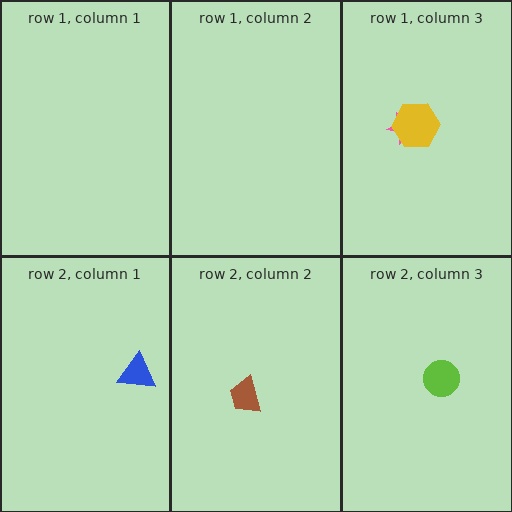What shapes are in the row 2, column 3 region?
The lime circle.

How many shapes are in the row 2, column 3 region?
1.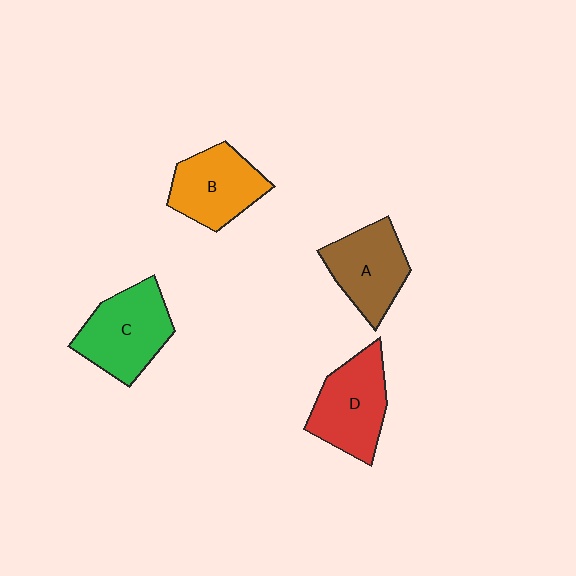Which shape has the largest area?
Shape C (green).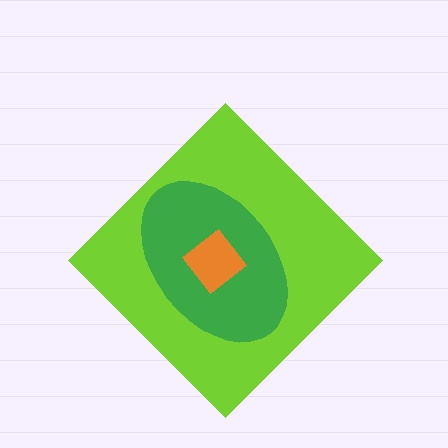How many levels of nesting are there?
3.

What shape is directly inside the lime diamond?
The green ellipse.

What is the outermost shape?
The lime diamond.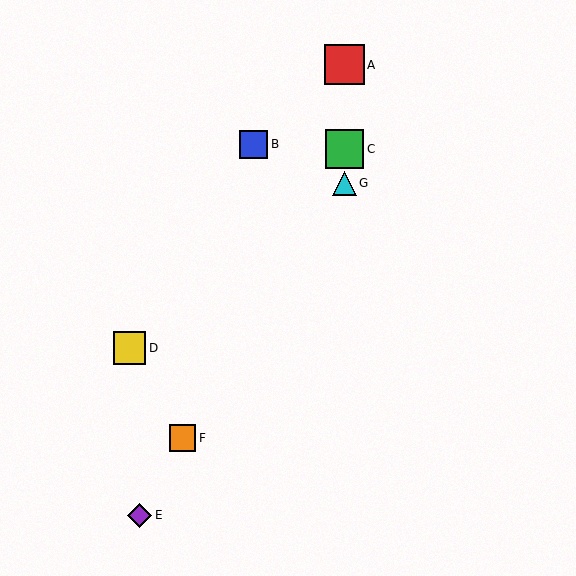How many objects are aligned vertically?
3 objects (A, C, G) are aligned vertically.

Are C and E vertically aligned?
No, C is at x≈345 and E is at x≈140.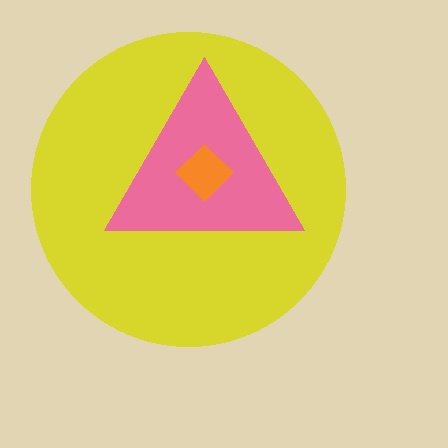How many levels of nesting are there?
3.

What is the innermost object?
The orange diamond.